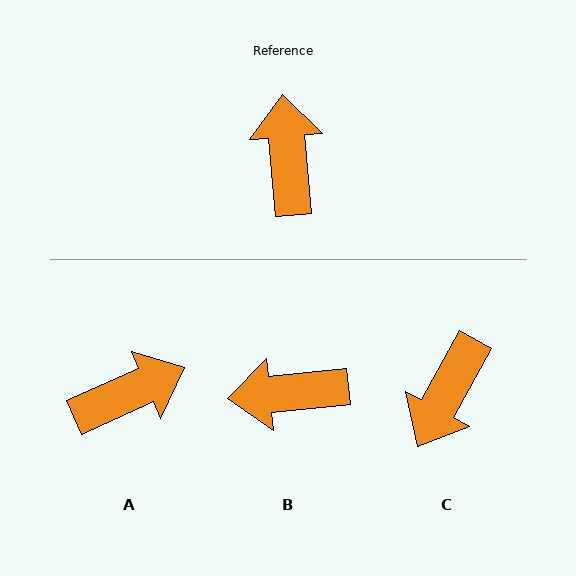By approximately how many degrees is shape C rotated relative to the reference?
Approximately 146 degrees counter-clockwise.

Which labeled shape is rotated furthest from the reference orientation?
C, about 146 degrees away.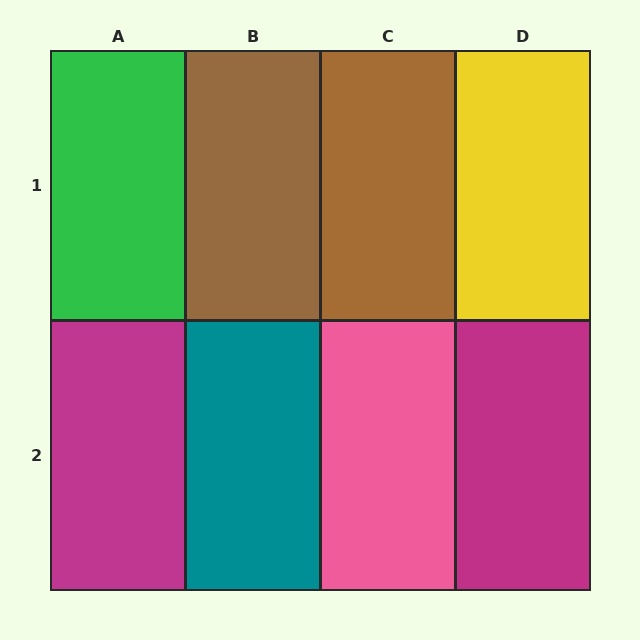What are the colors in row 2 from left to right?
Magenta, teal, pink, magenta.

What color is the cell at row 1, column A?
Green.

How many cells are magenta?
2 cells are magenta.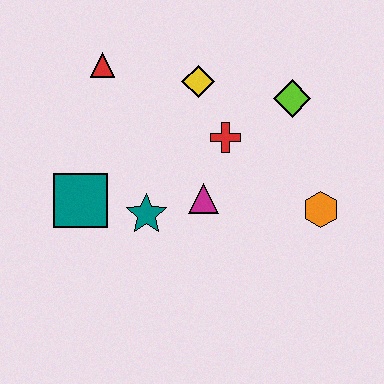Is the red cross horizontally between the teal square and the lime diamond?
Yes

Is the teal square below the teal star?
No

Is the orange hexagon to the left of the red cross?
No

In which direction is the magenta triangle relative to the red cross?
The magenta triangle is below the red cross.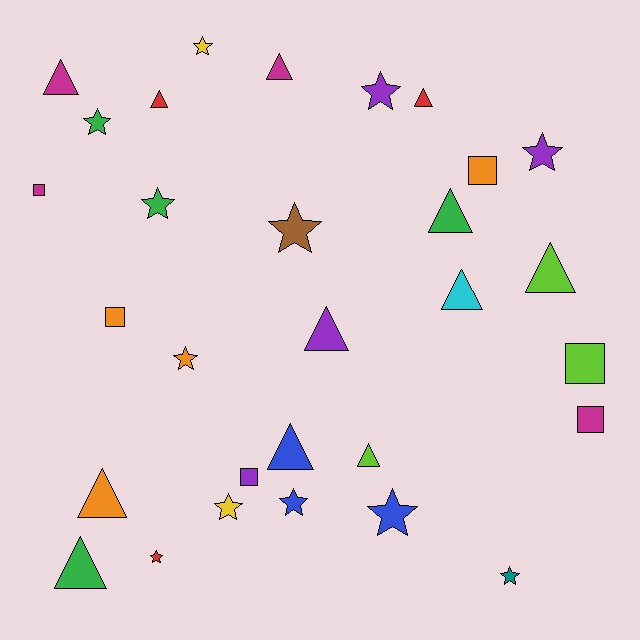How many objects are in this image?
There are 30 objects.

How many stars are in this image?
There are 12 stars.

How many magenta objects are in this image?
There are 4 magenta objects.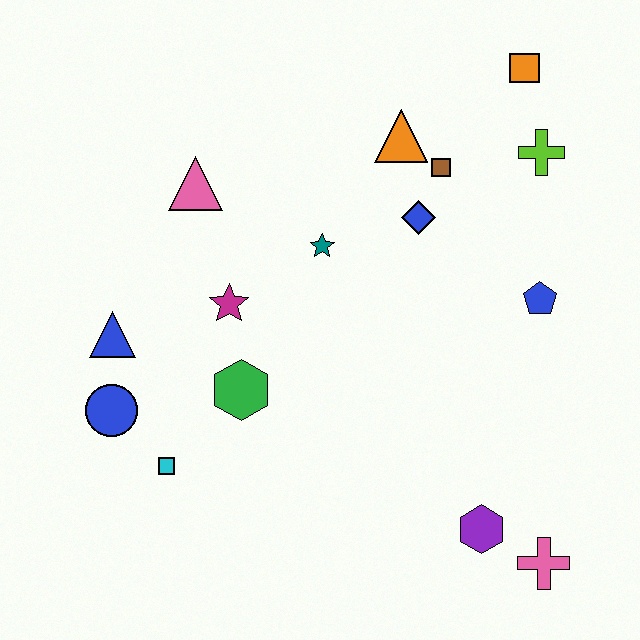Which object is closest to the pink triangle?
The magenta star is closest to the pink triangle.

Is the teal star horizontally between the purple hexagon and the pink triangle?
Yes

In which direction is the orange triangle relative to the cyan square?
The orange triangle is above the cyan square.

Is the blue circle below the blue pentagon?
Yes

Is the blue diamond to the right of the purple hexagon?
No